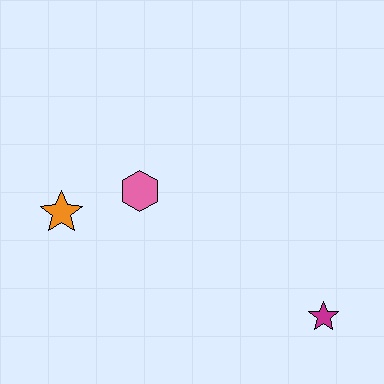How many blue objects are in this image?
There are no blue objects.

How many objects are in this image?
There are 3 objects.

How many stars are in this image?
There are 2 stars.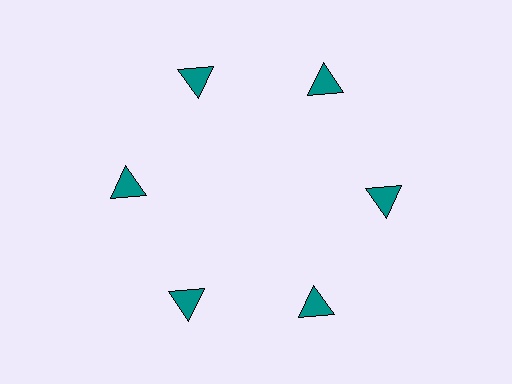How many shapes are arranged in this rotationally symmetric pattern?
There are 6 shapes, arranged in 6 groups of 1.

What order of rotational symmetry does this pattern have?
This pattern has 6-fold rotational symmetry.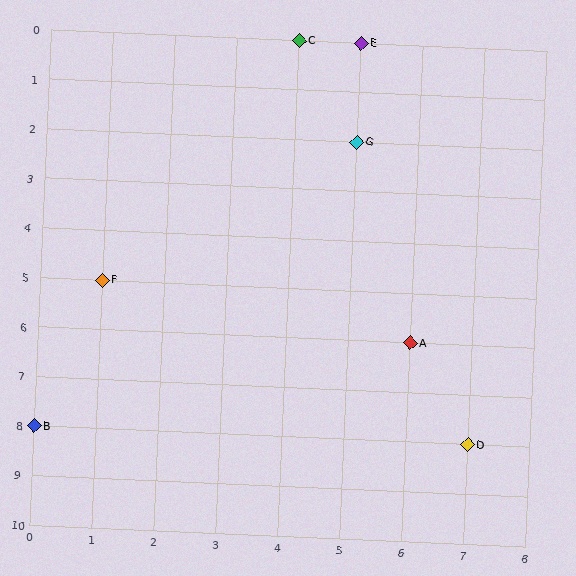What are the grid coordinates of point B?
Point B is at grid coordinates (0, 8).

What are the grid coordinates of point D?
Point D is at grid coordinates (7, 8).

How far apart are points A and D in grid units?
Points A and D are 1 column and 2 rows apart (about 2.2 grid units diagonally).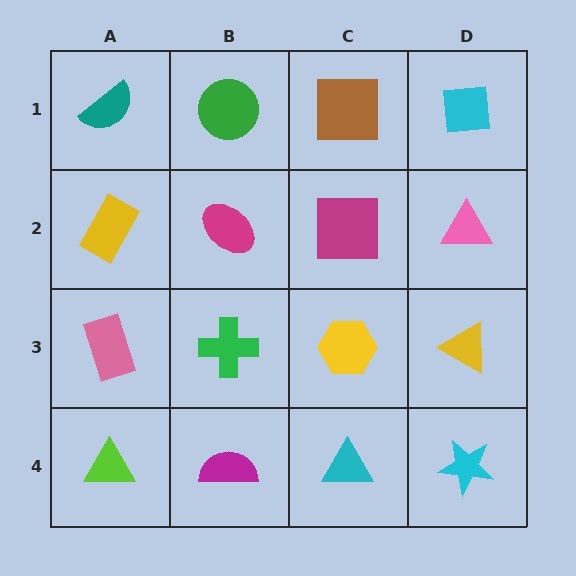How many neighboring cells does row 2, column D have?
3.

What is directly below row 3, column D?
A cyan star.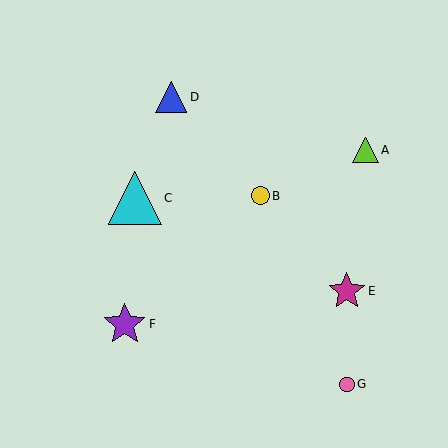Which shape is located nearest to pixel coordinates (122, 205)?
The cyan triangle (labeled C) at (135, 198) is nearest to that location.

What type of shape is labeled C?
Shape C is a cyan triangle.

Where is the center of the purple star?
The center of the purple star is at (125, 324).